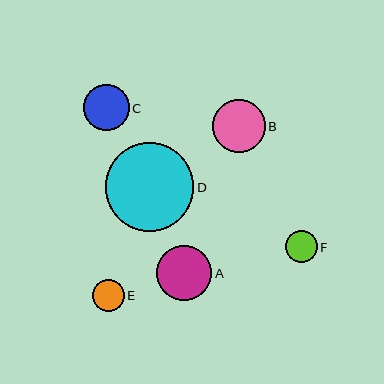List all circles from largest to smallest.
From largest to smallest: D, A, B, C, F, E.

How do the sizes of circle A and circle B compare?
Circle A and circle B are approximately the same size.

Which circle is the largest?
Circle D is the largest with a size of approximately 89 pixels.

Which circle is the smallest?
Circle E is the smallest with a size of approximately 31 pixels.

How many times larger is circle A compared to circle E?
Circle A is approximately 1.8 times the size of circle E.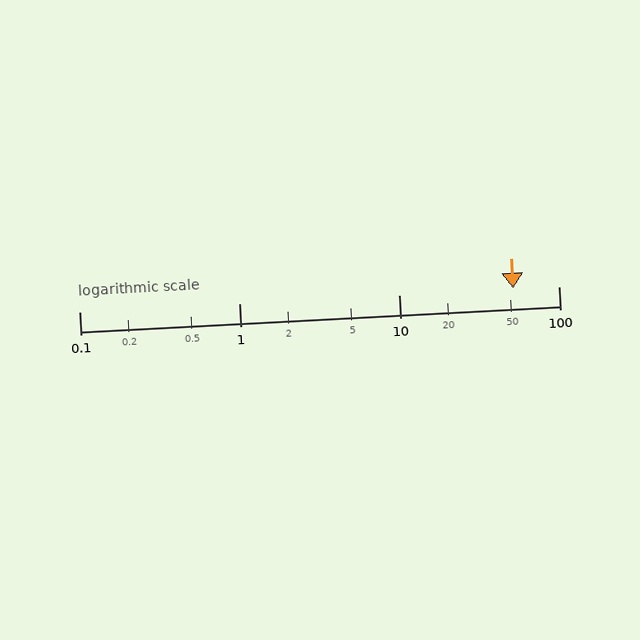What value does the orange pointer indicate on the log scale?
The pointer indicates approximately 52.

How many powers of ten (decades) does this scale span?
The scale spans 3 decades, from 0.1 to 100.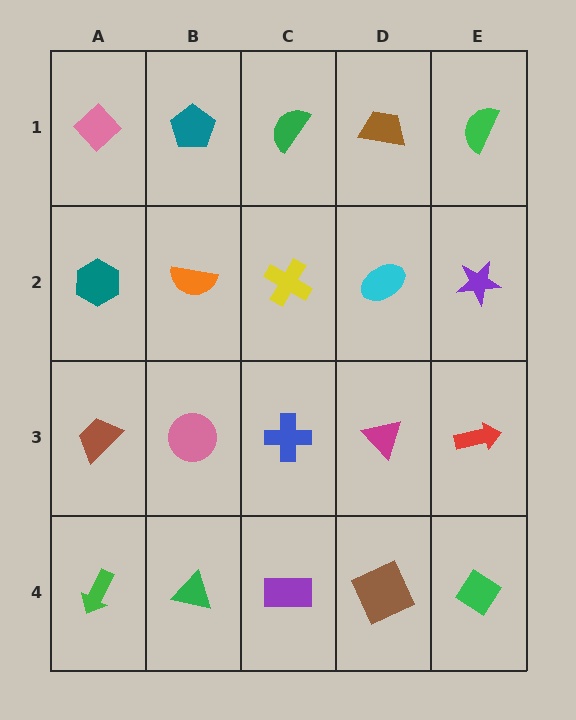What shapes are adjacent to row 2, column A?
A pink diamond (row 1, column A), a brown trapezoid (row 3, column A), an orange semicircle (row 2, column B).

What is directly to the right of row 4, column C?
A brown square.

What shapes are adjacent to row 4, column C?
A blue cross (row 3, column C), a green triangle (row 4, column B), a brown square (row 4, column D).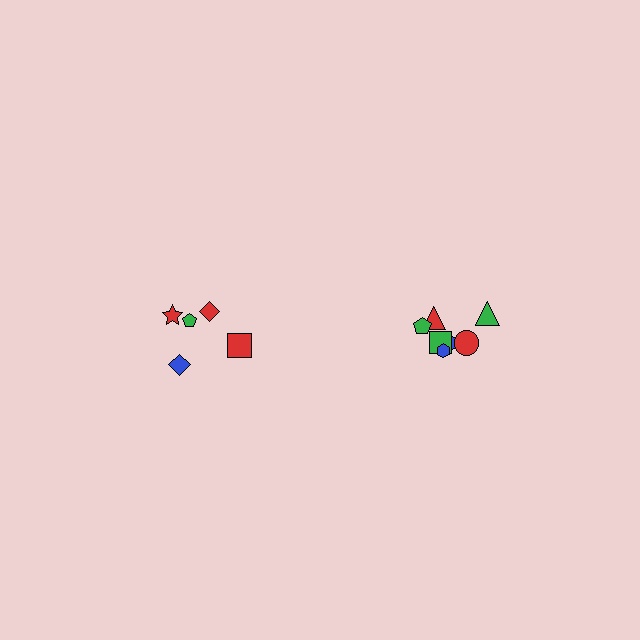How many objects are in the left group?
There are 5 objects.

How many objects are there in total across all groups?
There are 12 objects.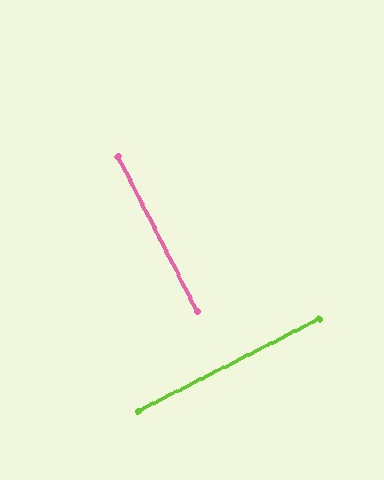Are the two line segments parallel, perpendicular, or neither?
Perpendicular — they meet at approximately 90°.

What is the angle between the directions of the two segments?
Approximately 90 degrees.